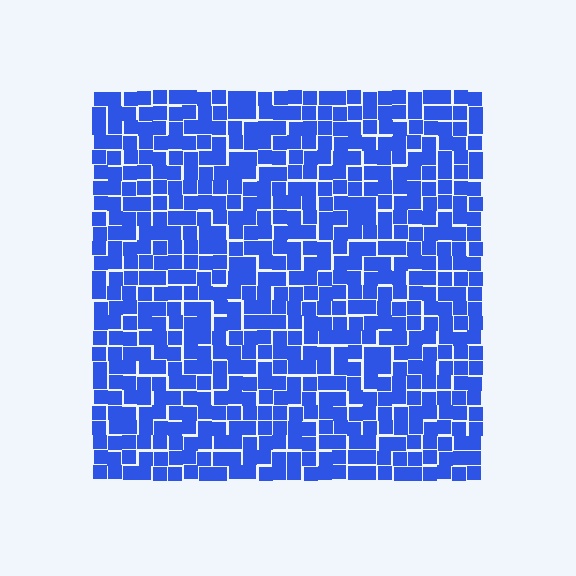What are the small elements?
The small elements are squares.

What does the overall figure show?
The overall figure shows a square.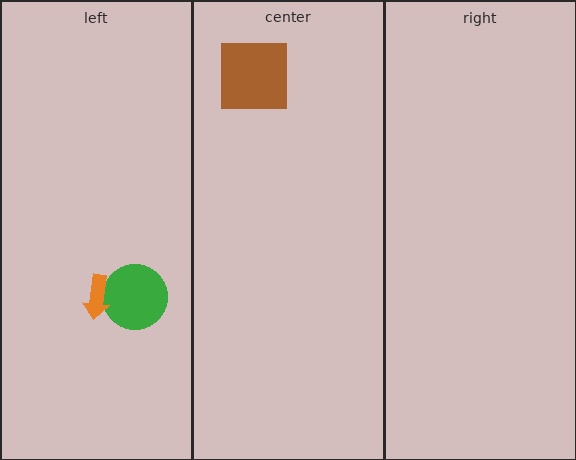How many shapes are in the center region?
1.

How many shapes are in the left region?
2.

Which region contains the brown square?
The center region.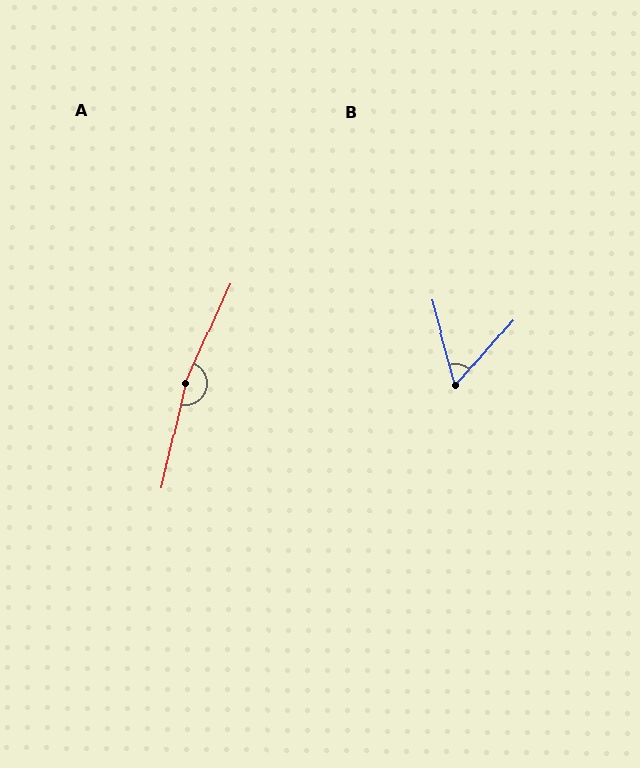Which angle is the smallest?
B, at approximately 56 degrees.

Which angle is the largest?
A, at approximately 169 degrees.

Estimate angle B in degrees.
Approximately 56 degrees.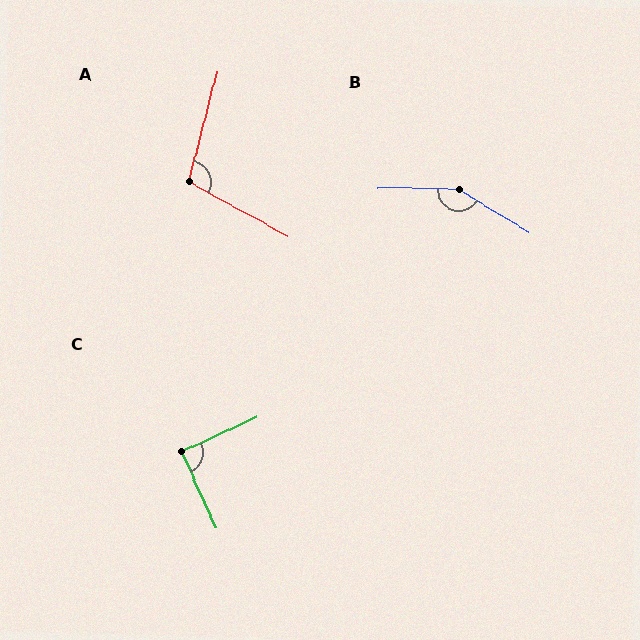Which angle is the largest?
B, at approximately 149 degrees.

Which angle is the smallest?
C, at approximately 90 degrees.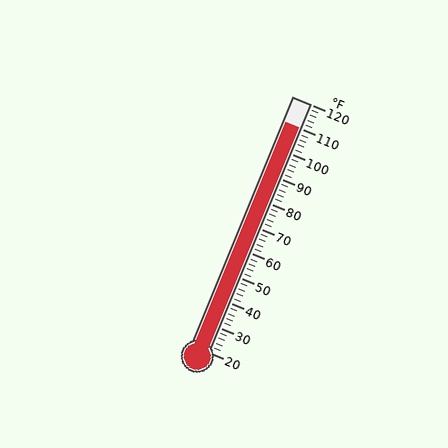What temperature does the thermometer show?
The thermometer shows approximately 110°F.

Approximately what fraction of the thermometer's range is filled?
The thermometer is filled to approximately 90% of its range.